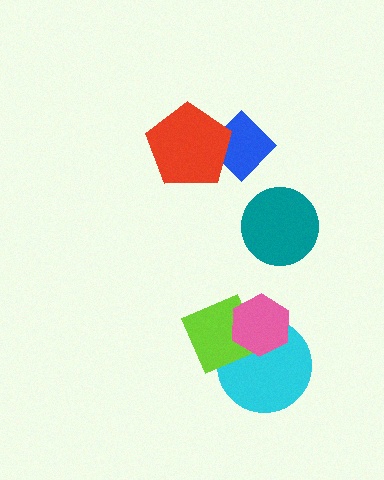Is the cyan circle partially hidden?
Yes, it is partially covered by another shape.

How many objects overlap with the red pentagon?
1 object overlaps with the red pentagon.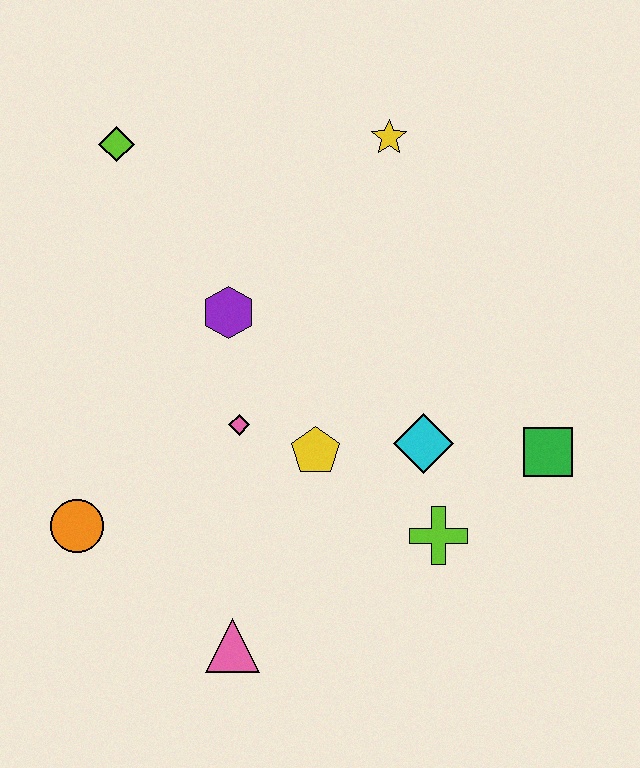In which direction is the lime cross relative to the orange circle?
The lime cross is to the right of the orange circle.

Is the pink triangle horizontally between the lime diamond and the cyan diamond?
Yes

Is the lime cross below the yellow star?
Yes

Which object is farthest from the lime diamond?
The green square is farthest from the lime diamond.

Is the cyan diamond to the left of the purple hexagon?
No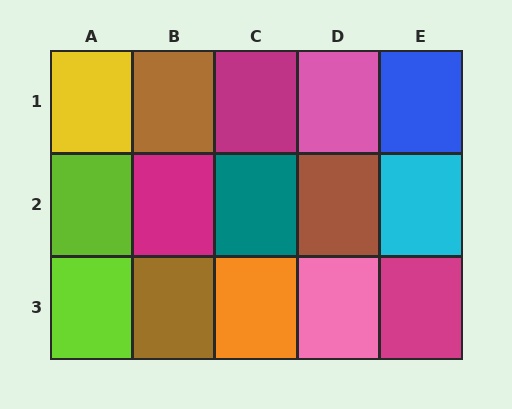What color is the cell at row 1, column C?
Magenta.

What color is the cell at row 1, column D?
Pink.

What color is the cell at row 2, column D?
Brown.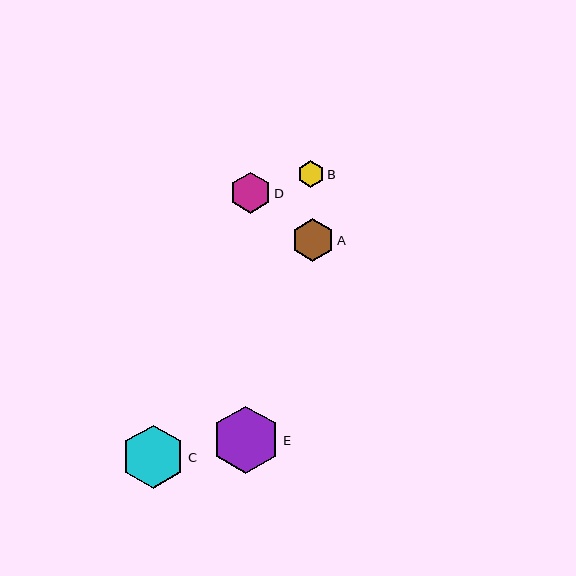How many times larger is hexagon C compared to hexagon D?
Hexagon C is approximately 1.6 times the size of hexagon D.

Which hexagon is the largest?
Hexagon E is the largest with a size of approximately 68 pixels.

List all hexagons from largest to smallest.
From largest to smallest: E, C, A, D, B.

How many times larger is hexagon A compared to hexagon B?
Hexagon A is approximately 1.6 times the size of hexagon B.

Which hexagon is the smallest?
Hexagon B is the smallest with a size of approximately 27 pixels.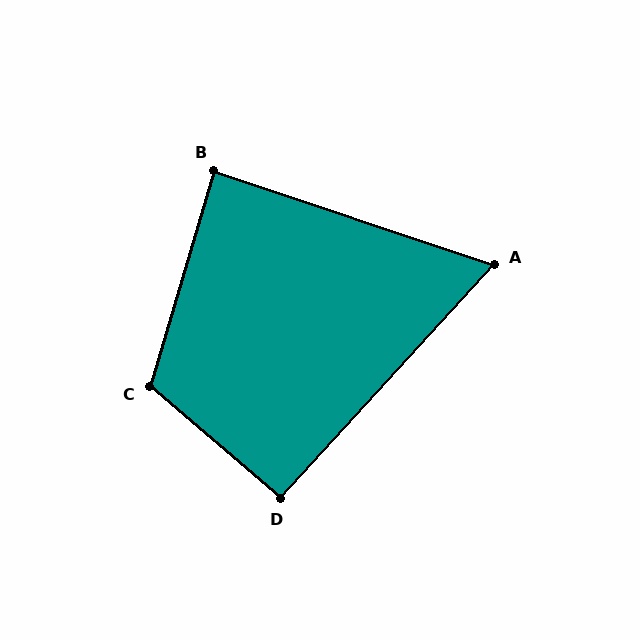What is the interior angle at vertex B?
Approximately 88 degrees (approximately right).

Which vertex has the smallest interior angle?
A, at approximately 66 degrees.